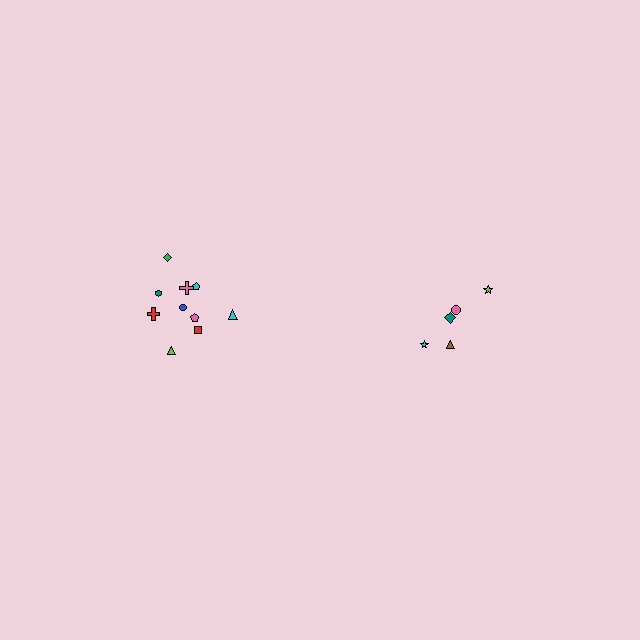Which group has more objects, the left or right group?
The left group.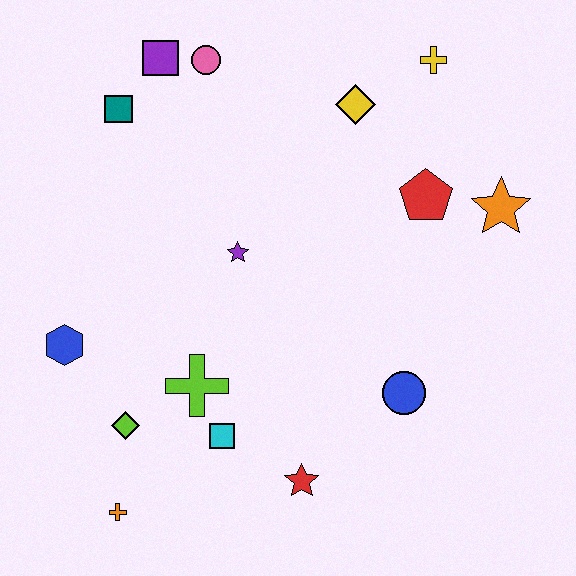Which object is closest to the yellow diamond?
The yellow cross is closest to the yellow diamond.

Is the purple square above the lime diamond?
Yes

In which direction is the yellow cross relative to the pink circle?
The yellow cross is to the right of the pink circle.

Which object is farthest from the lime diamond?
The yellow cross is farthest from the lime diamond.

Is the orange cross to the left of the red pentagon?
Yes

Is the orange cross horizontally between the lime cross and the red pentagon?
No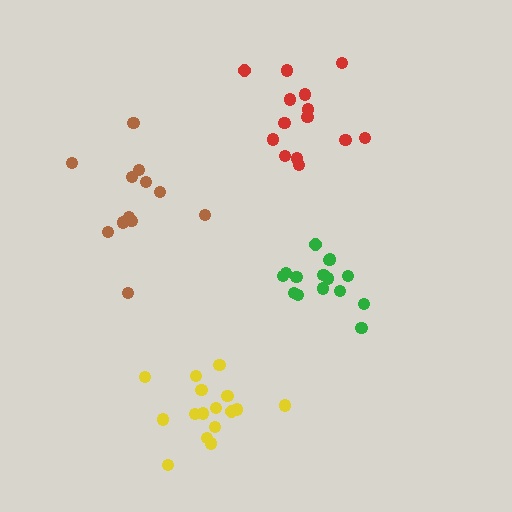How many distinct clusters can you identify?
There are 4 distinct clusters.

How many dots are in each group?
Group 1: 15 dots, Group 2: 16 dots, Group 3: 14 dots, Group 4: 12 dots (57 total).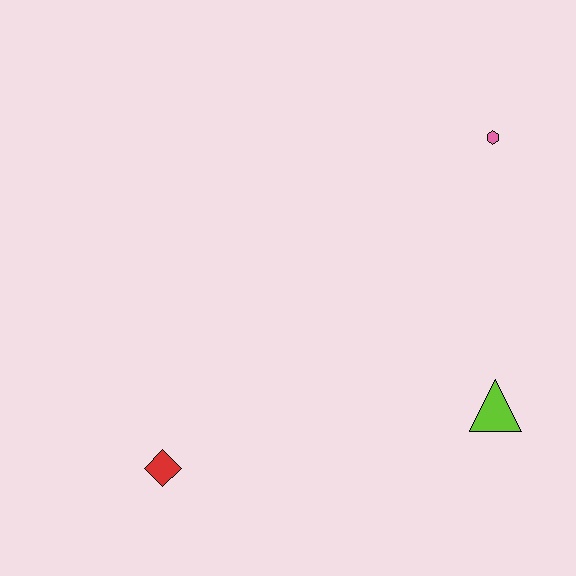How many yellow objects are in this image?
There are no yellow objects.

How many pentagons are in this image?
There are no pentagons.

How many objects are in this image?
There are 3 objects.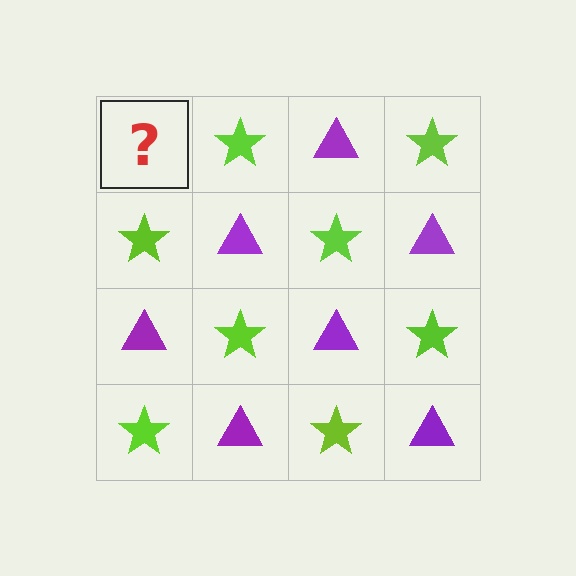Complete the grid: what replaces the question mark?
The question mark should be replaced with a purple triangle.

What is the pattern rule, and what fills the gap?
The rule is that it alternates purple triangle and lime star in a checkerboard pattern. The gap should be filled with a purple triangle.